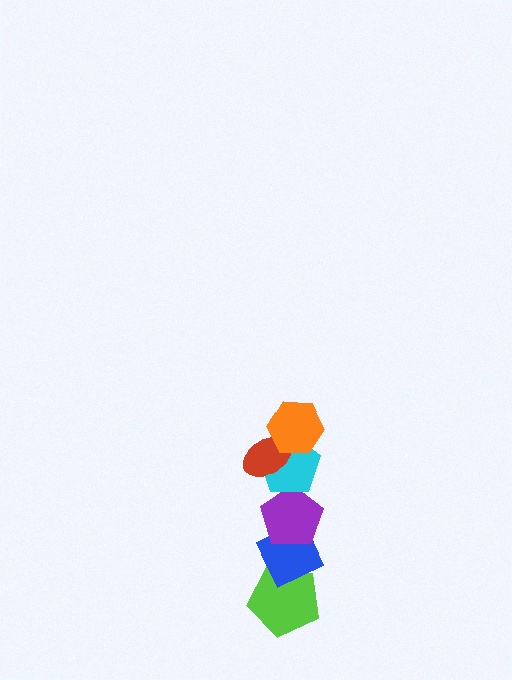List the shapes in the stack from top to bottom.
From top to bottom: the orange hexagon, the red ellipse, the cyan pentagon, the purple pentagon, the blue diamond, the lime pentagon.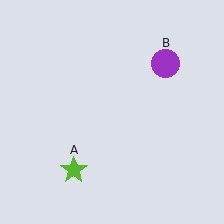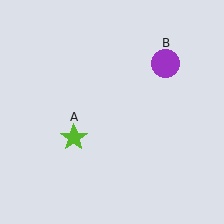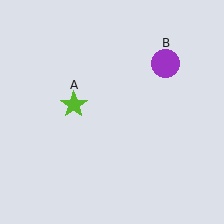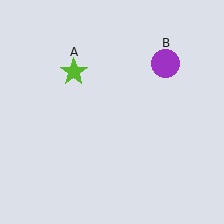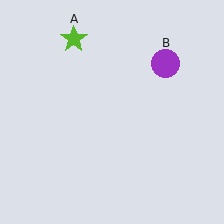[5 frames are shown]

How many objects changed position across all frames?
1 object changed position: lime star (object A).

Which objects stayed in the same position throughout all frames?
Purple circle (object B) remained stationary.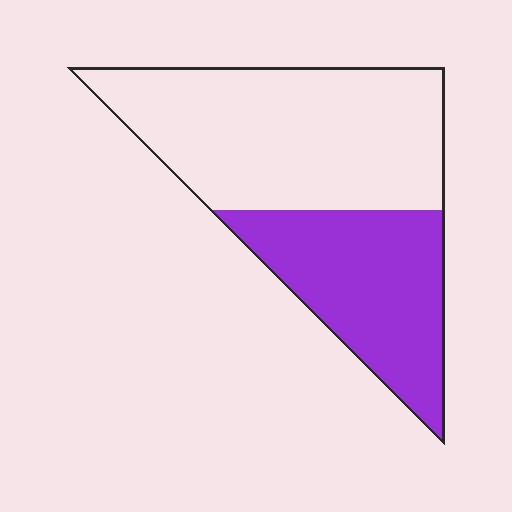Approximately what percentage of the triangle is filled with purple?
Approximately 40%.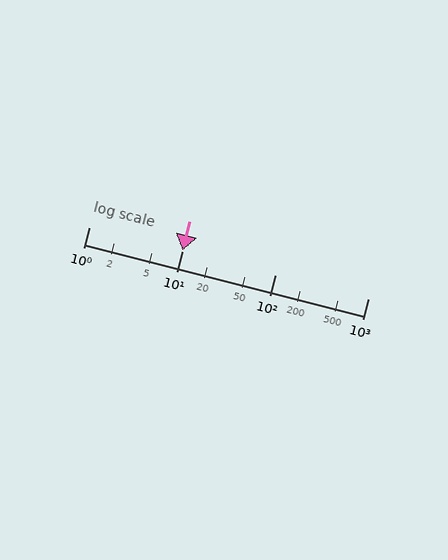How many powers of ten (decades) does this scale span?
The scale spans 3 decades, from 1 to 1000.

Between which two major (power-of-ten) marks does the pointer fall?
The pointer is between 10 and 100.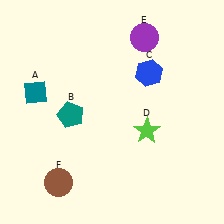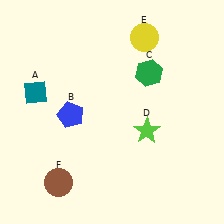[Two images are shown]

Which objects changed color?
B changed from teal to blue. C changed from blue to green. E changed from purple to yellow.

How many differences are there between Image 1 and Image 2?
There are 3 differences between the two images.